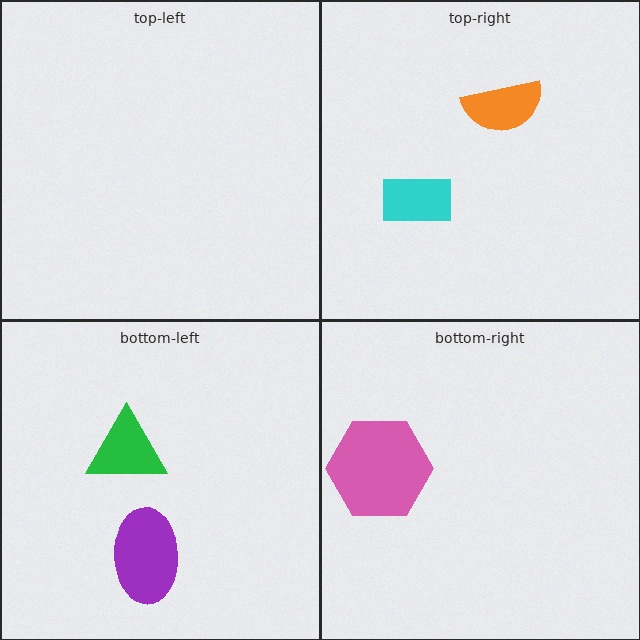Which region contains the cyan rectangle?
The top-right region.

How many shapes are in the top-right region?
2.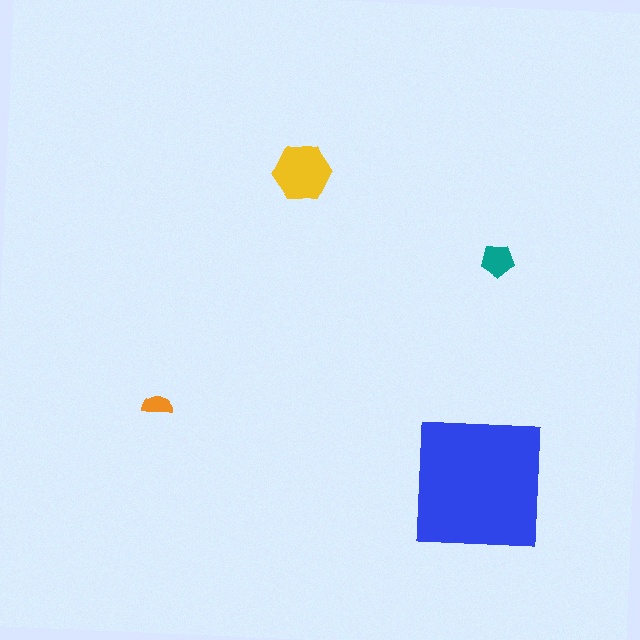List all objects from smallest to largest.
The orange semicircle, the teal pentagon, the yellow hexagon, the blue square.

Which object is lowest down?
The blue square is bottommost.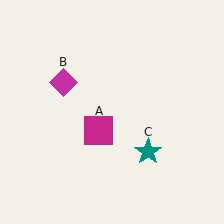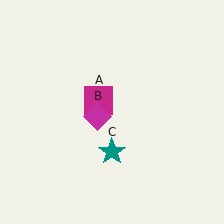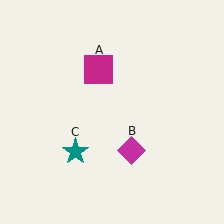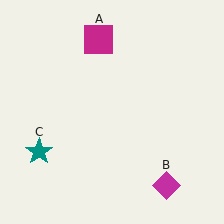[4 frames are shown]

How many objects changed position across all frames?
3 objects changed position: magenta square (object A), magenta diamond (object B), teal star (object C).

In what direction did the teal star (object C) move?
The teal star (object C) moved left.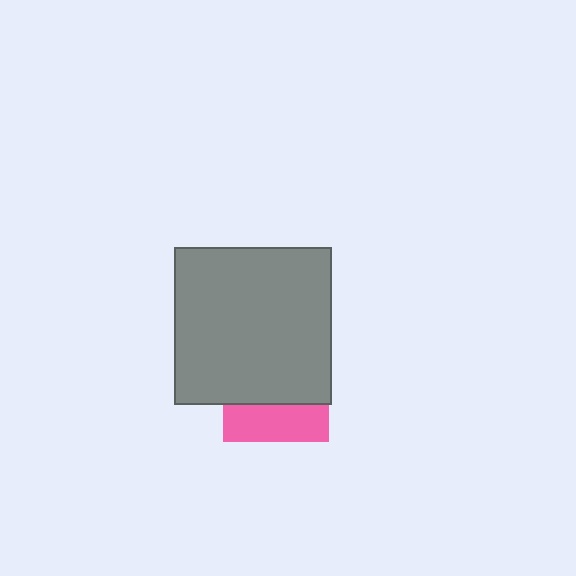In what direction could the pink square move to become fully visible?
The pink square could move down. That would shift it out from behind the gray square entirely.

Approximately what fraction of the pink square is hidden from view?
Roughly 66% of the pink square is hidden behind the gray square.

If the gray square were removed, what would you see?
You would see the complete pink square.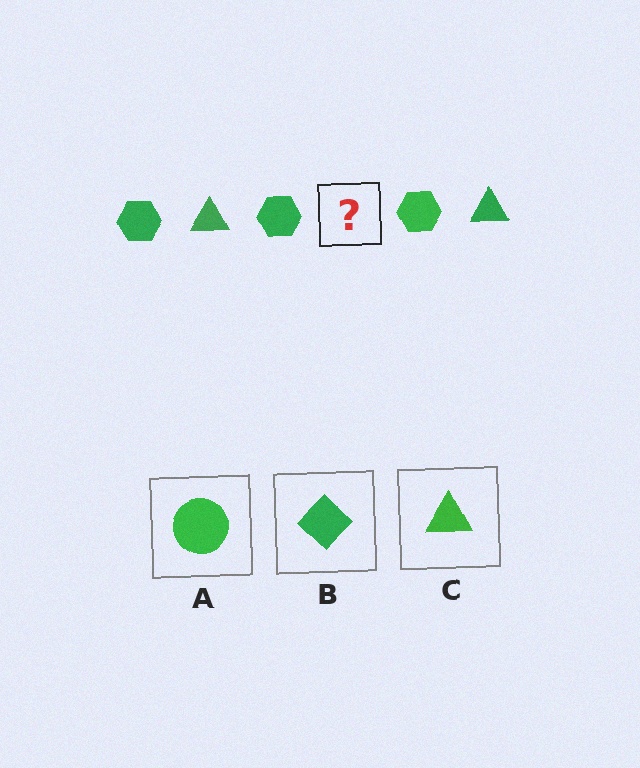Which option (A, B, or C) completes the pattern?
C.